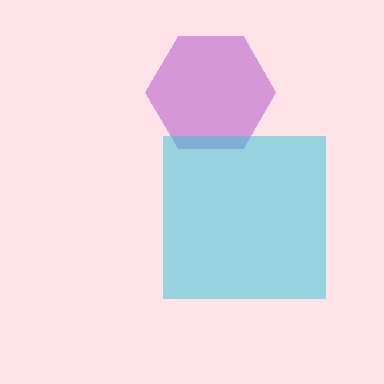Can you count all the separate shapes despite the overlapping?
Yes, there are 2 separate shapes.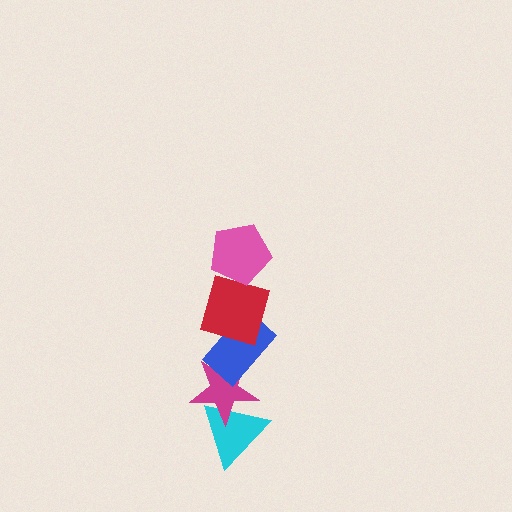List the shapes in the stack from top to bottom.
From top to bottom: the pink pentagon, the red square, the blue rectangle, the magenta star, the cyan triangle.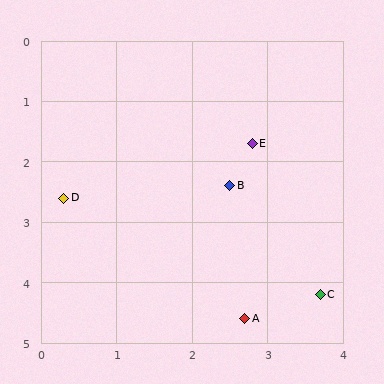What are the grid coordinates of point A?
Point A is at approximately (2.7, 4.6).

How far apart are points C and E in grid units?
Points C and E are about 2.7 grid units apart.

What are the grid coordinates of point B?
Point B is at approximately (2.5, 2.4).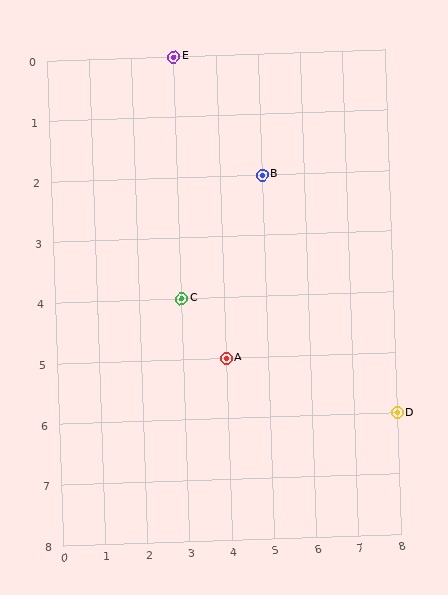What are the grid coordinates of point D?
Point D is at grid coordinates (8, 6).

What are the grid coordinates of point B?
Point B is at grid coordinates (5, 2).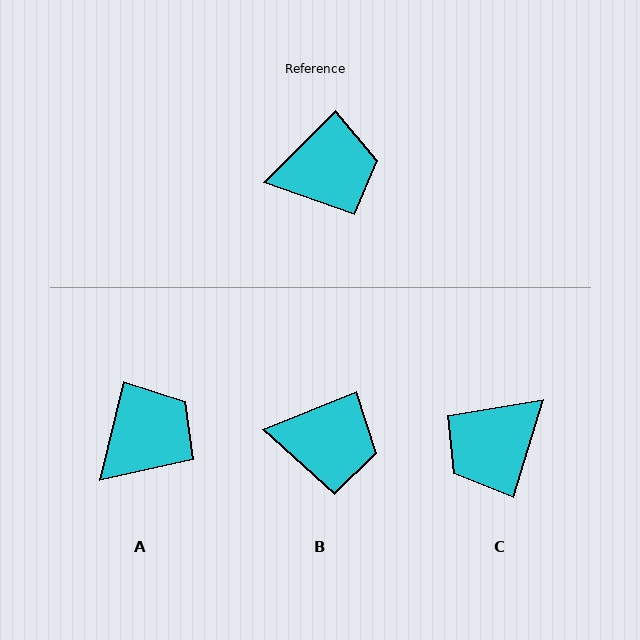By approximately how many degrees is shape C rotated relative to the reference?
Approximately 151 degrees clockwise.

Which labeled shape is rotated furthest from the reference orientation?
C, about 151 degrees away.